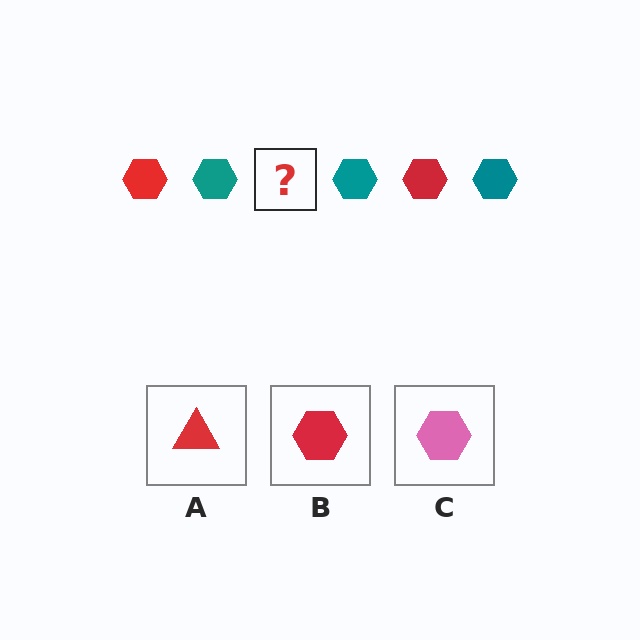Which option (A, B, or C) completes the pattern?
B.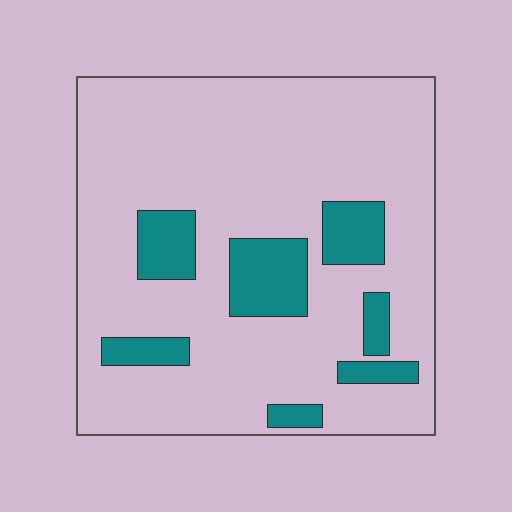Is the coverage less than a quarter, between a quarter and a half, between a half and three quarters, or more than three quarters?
Less than a quarter.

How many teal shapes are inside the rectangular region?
7.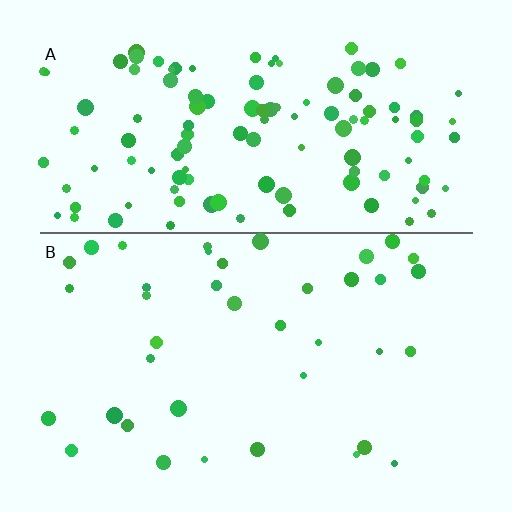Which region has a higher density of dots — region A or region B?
A (the top).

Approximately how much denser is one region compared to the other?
Approximately 3.1× — region A over region B.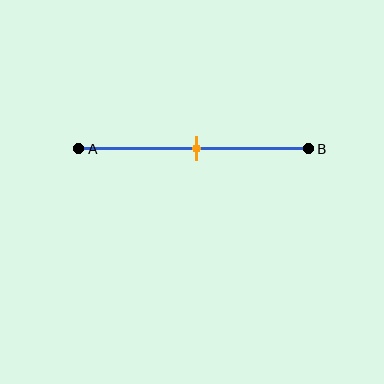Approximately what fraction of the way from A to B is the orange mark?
The orange mark is approximately 50% of the way from A to B.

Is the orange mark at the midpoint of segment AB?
Yes, the mark is approximately at the midpoint.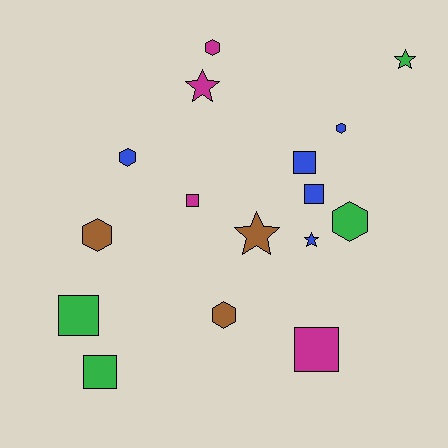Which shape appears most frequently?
Square, with 6 objects.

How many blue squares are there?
There are 2 blue squares.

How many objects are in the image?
There are 16 objects.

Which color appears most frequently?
Blue, with 5 objects.